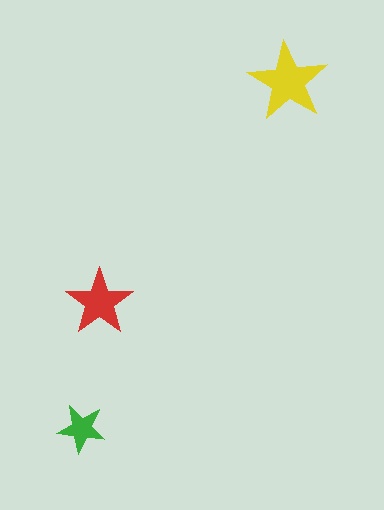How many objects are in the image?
There are 3 objects in the image.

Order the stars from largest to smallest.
the yellow one, the red one, the green one.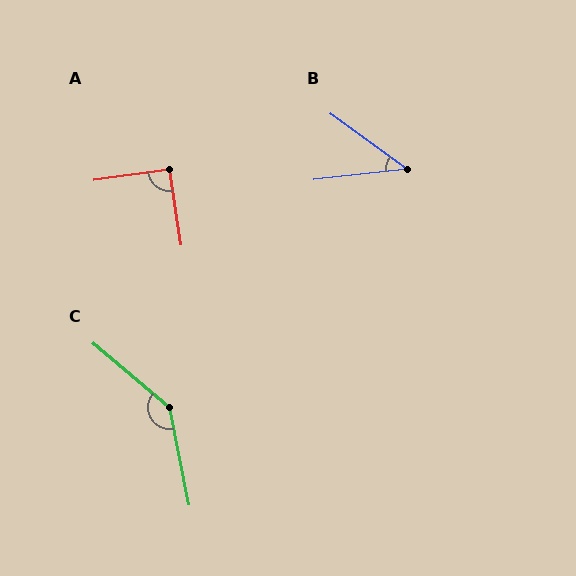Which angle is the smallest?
B, at approximately 43 degrees.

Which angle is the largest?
C, at approximately 141 degrees.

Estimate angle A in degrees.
Approximately 91 degrees.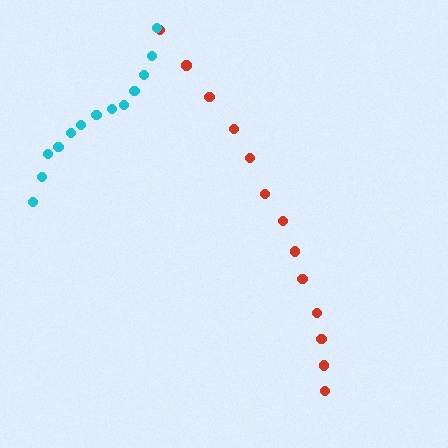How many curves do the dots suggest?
There are 2 distinct paths.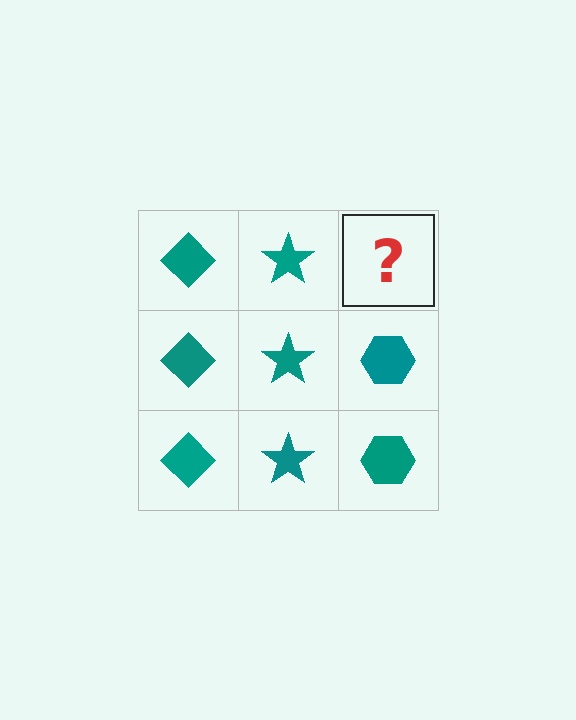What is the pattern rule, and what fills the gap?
The rule is that each column has a consistent shape. The gap should be filled with a teal hexagon.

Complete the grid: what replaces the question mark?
The question mark should be replaced with a teal hexagon.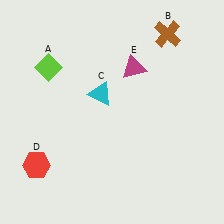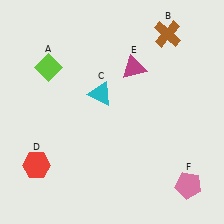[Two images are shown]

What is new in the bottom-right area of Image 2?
A pink pentagon (F) was added in the bottom-right area of Image 2.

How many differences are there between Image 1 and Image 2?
There is 1 difference between the two images.